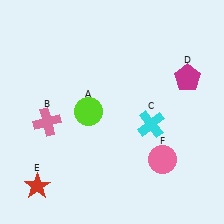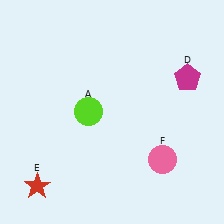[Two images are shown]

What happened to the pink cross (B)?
The pink cross (B) was removed in Image 2. It was in the bottom-left area of Image 1.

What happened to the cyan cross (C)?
The cyan cross (C) was removed in Image 2. It was in the bottom-right area of Image 1.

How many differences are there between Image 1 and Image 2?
There are 2 differences between the two images.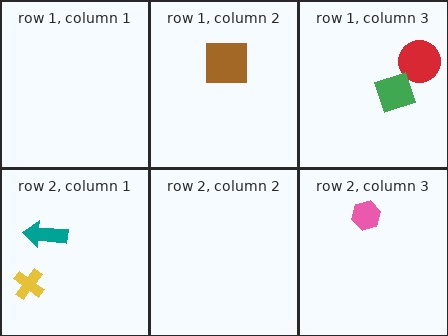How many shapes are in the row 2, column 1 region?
2.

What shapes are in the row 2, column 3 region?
The pink hexagon.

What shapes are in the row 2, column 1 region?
The teal arrow, the yellow cross.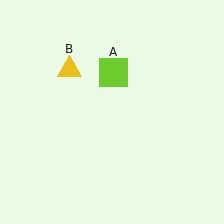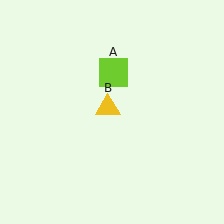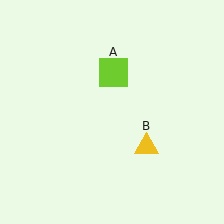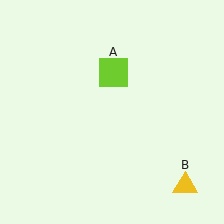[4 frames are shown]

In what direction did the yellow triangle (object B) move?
The yellow triangle (object B) moved down and to the right.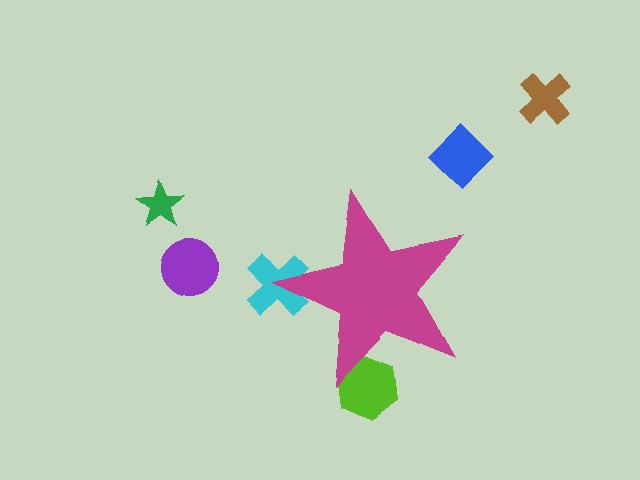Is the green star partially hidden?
No, the green star is fully visible.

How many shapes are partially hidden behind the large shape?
2 shapes are partially hidden.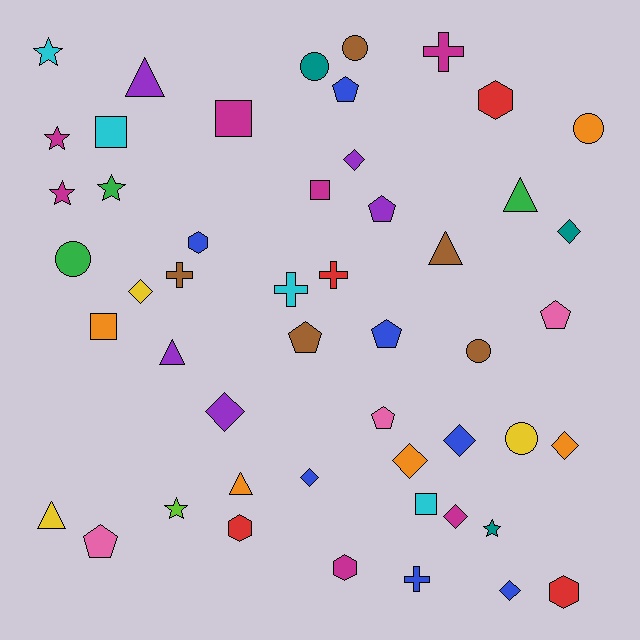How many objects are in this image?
There are 50 objects.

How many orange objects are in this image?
There are 5 orange objects.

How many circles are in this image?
There are 6 circles.